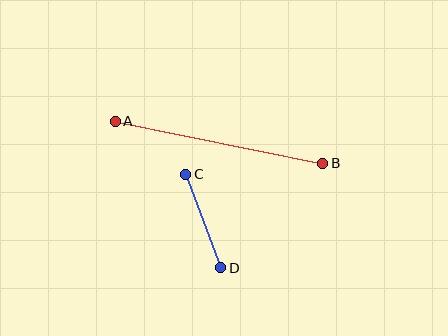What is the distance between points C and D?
The distance is approximately 100 pixels.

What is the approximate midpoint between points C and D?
The midpoint is at approximately (203, 221) pixels.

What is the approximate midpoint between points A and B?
The midpoint is at approximately (219, 142) pixels.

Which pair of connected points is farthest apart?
Points A and B are farthest apart.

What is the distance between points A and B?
The distance is approximately 212 pixels.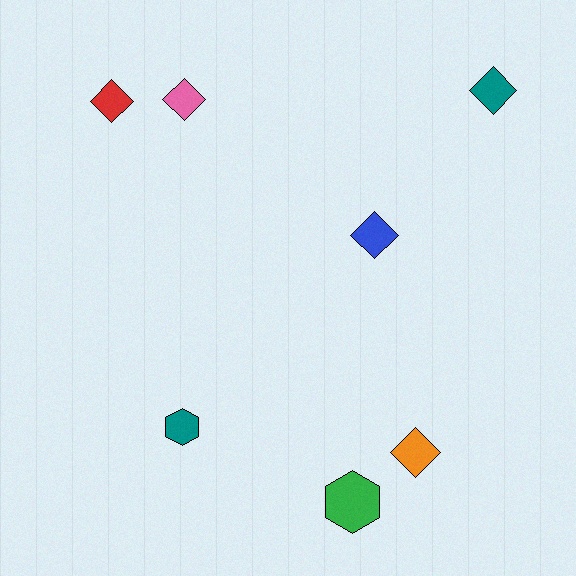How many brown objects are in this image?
There are no brown objects.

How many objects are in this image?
There are 7 objects.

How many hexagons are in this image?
There are 2 hexagons.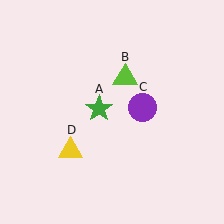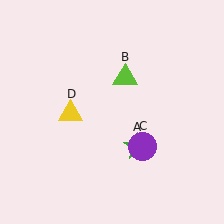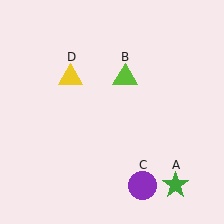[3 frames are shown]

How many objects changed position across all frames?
3 objects changed position: green star (object A), purple circle (object C), yellow triangle (object D).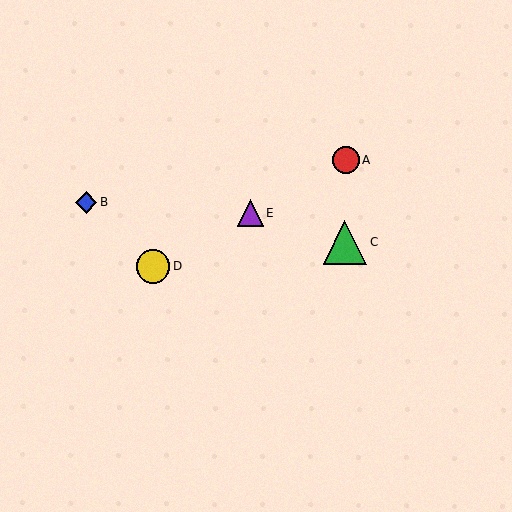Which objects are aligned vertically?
Objects A, C are aligned vertically.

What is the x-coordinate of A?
Object A is at x≈346.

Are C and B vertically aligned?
No, C is at x≈345 and B is at x≈86.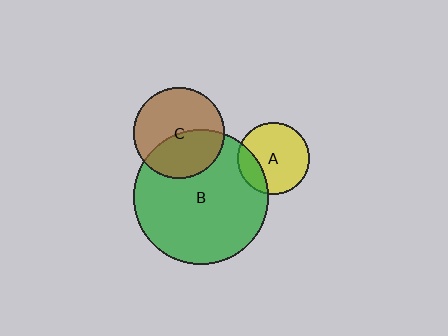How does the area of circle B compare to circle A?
Approximately 3.5 times.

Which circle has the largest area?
Circle B (green).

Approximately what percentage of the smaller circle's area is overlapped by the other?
Approximately 20%.